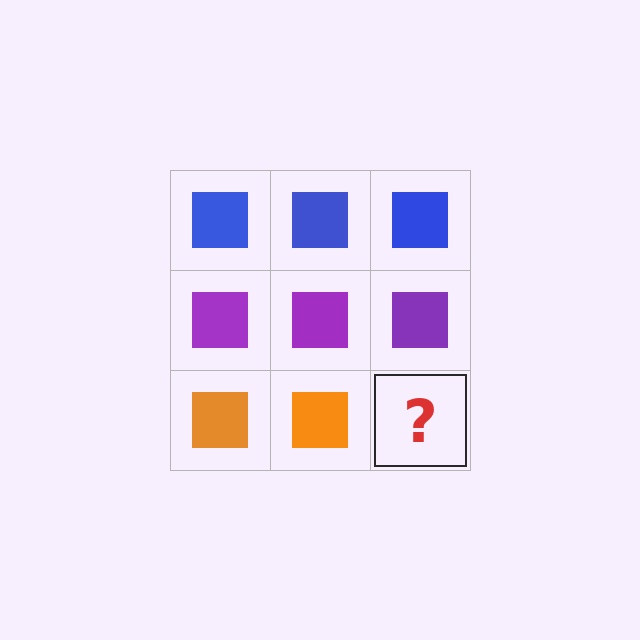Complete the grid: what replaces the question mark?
The question mark should be replaced with an orange square.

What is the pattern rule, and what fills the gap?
The rule is that each row has a consistent color. The gap should be filled with an orange square.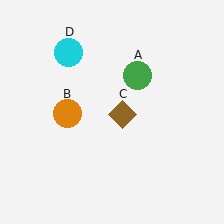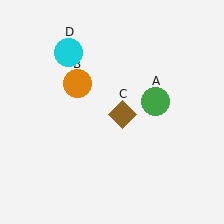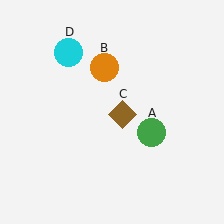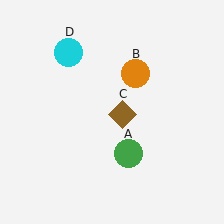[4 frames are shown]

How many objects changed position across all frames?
2 objects changed position: green circle (object A), orange circle (object B).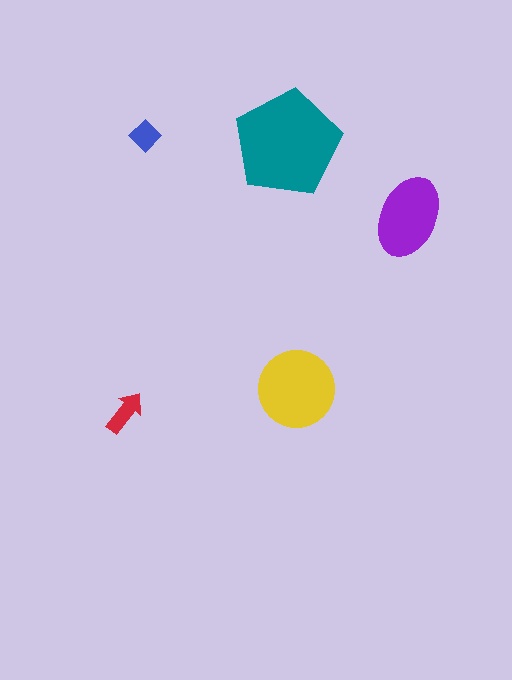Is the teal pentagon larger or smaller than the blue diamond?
Larger.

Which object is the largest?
The teal pentagon.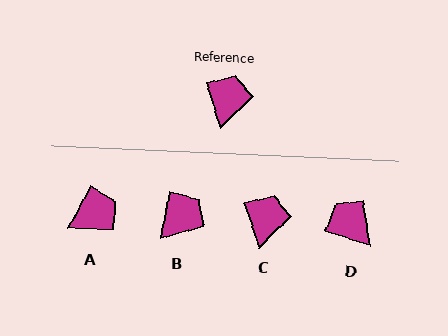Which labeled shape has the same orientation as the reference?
C.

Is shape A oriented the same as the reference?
No, it is off by about 46 degrees.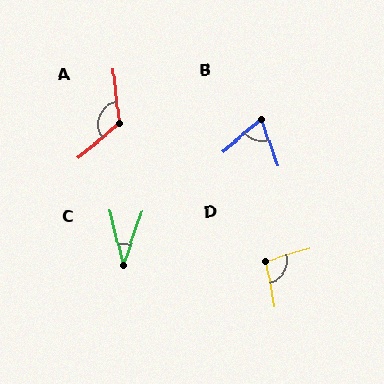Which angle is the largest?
A, at approximately 123 degrees.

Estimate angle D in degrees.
Approximately 96 degrees.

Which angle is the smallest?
C, at approximately 32 degrees.